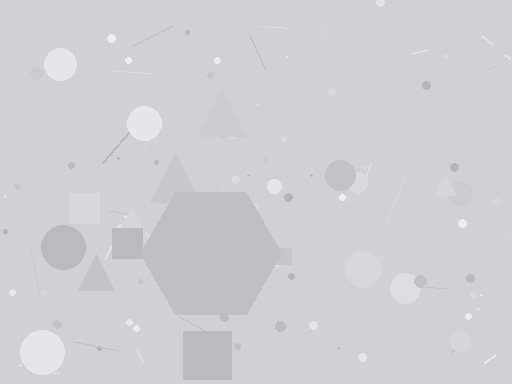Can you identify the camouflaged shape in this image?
The camouflaged shape is a hexagon.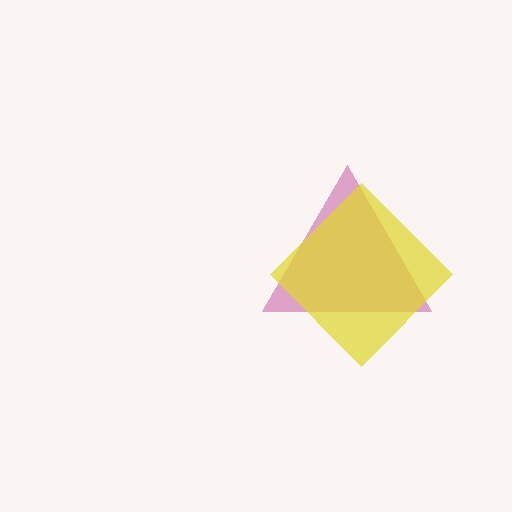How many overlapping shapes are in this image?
There are 2 overlapping shapes in the image.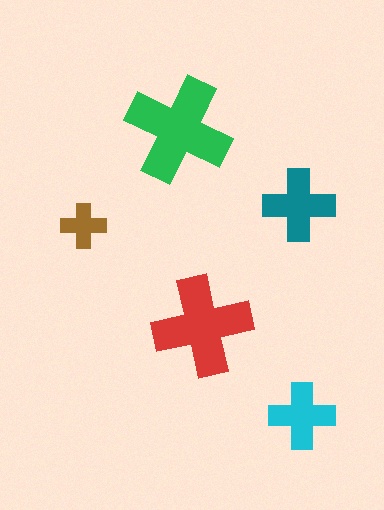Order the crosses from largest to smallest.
the green one, the red one, the teal one, the cyan one, the brown one.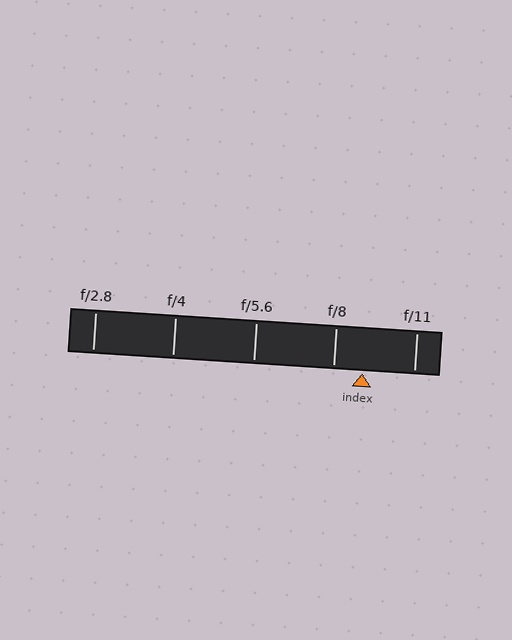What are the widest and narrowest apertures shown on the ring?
The widest aperture shown is f/2.8 and the narrowest is f/11.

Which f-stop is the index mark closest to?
The index mark is closest to f/8.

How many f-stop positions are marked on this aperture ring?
There are 5 f-stop positions marked.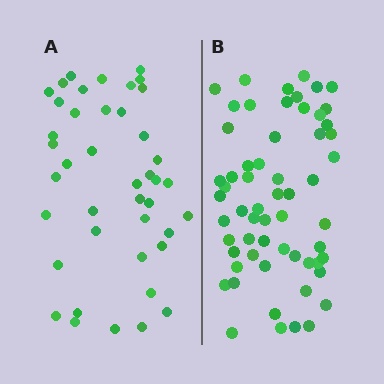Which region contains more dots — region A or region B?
Region B (the right region) has more dots.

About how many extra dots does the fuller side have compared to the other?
Region B has approximately 20 more dots than region A.